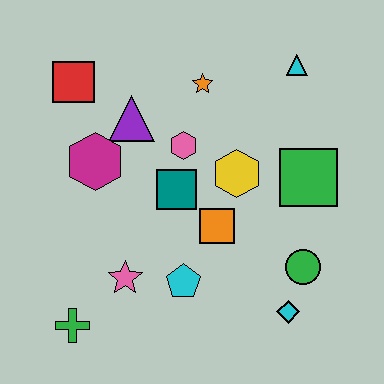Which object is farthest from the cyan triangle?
The green cross is farthest from the cyan triangle.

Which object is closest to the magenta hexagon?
The purple triangle is closest to the magenta hexagon.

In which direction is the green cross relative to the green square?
The green cross is to the left of the green square.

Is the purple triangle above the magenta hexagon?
Yes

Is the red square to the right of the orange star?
No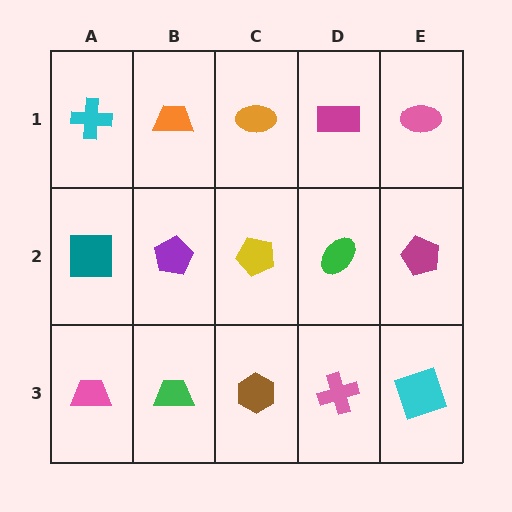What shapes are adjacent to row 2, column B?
An orange trapezoid (row 1, column B), a green trapezoid (row 3, column B), a teal square (row 2, column A), a yellow pentagon (row 2, column C).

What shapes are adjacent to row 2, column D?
A magenta rectangle (row 1, column D), a pink cross (row 3, column D), a yellow pentagon (row 2, column C), a magenta pentagon (row 2, column E).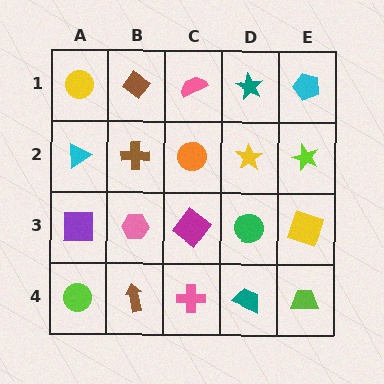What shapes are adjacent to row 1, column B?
A brown cross (row 2, column B), a yellow circle (row 1, column A), a pink semicircle (row 1, column C).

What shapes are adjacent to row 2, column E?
A cyan pentagon (row 1, column E), a yellow square (row 3, column E), a yellow star (row 2, column D).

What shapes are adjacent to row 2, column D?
A teal star (row 1, column D), a green circle (row 3, column D), an orange circle (row 2, column C), a lime star (row 2, column E).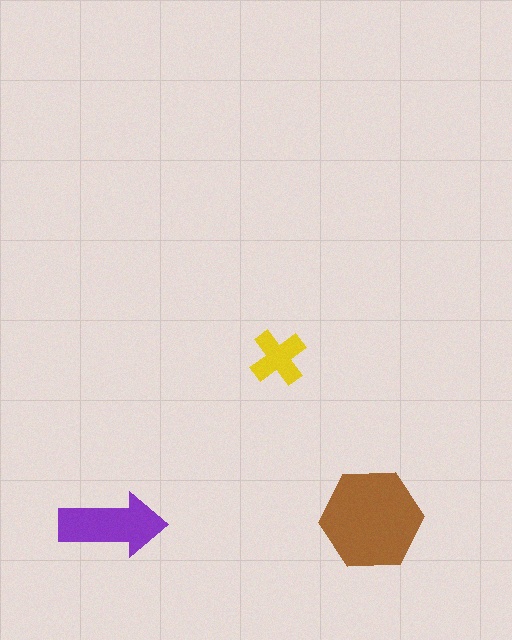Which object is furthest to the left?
The purple arrow is leftmost.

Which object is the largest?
The brown hexagon.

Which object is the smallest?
The yellow cross.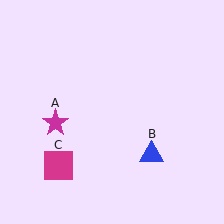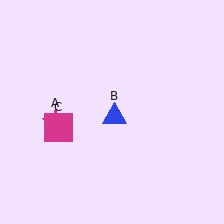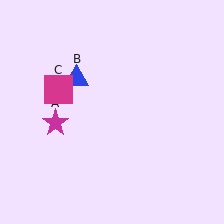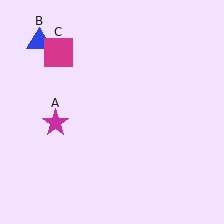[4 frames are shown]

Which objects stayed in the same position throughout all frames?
Magenta star (object A) remained stationary.